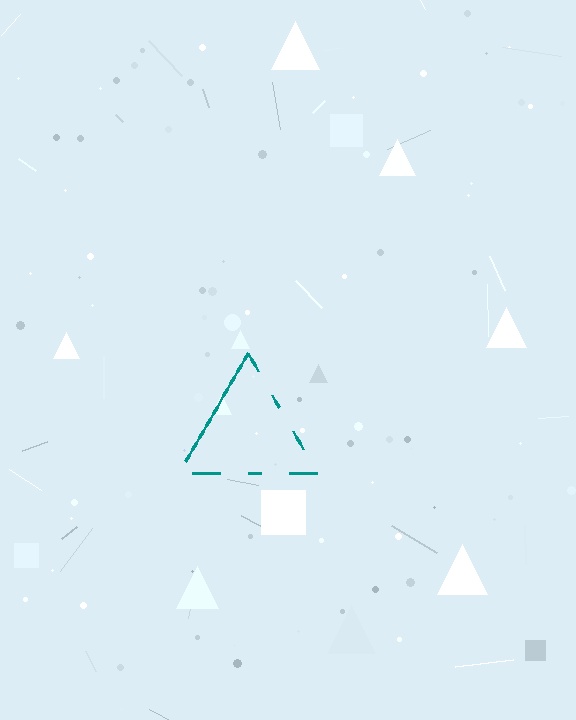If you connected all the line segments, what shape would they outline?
They would outline a triangle.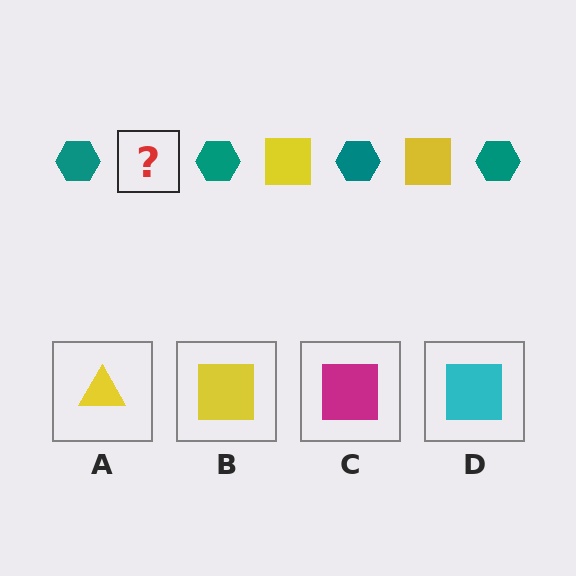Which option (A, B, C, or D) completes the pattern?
B.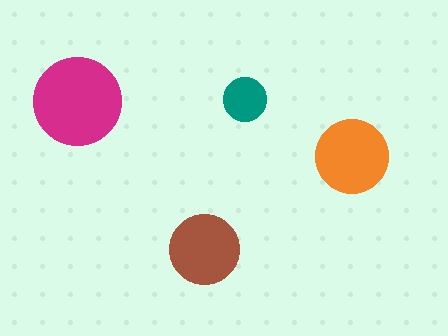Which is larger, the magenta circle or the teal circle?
The magenta one.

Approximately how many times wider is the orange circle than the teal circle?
About 1.5 times wider.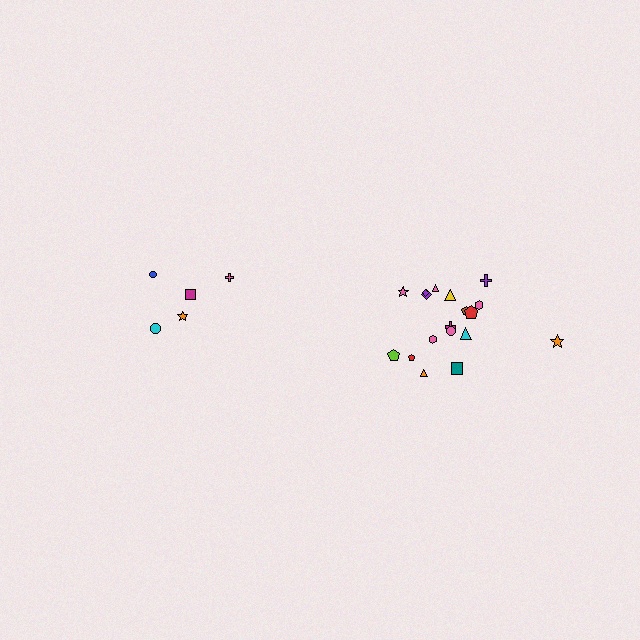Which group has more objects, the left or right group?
The right group.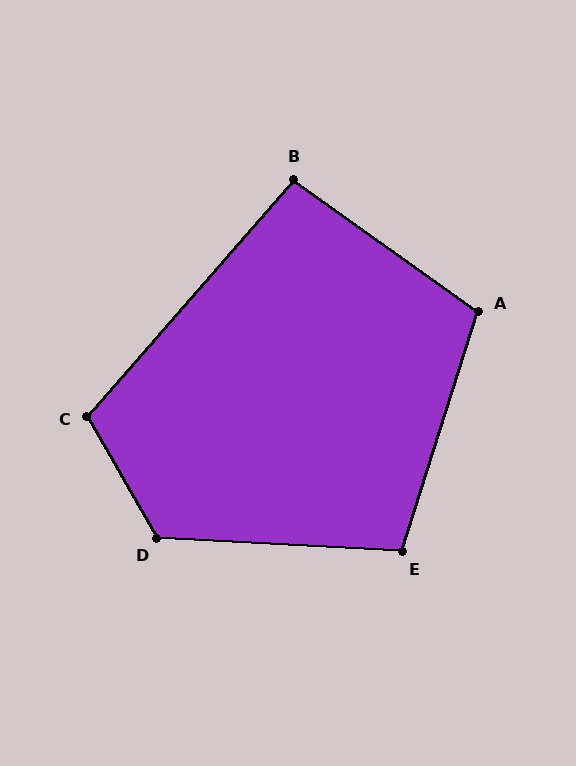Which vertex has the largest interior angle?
D, at approximately 123 degrees.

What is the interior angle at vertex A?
Approximately 108 degrees (obtuse).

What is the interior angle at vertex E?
Approximately 105 degrees (obtuse).